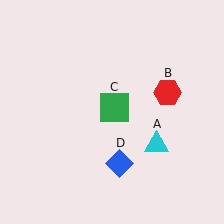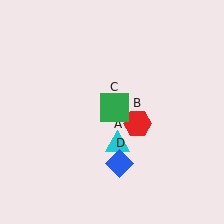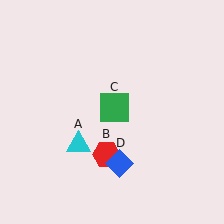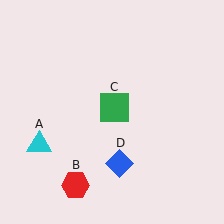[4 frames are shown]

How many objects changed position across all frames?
2 objects changed position: cyan triangle (object A), red hexagon (object B).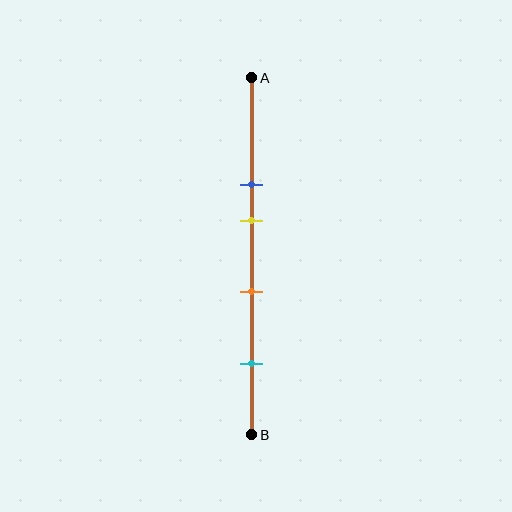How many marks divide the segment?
There are 4 marks dividing the segment.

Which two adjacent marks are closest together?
The blue and yellow marks are the closest adjacent pair.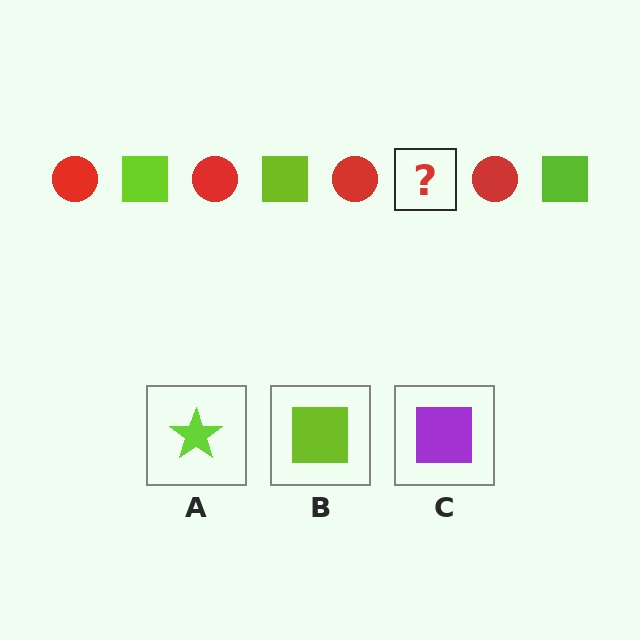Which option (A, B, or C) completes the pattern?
B.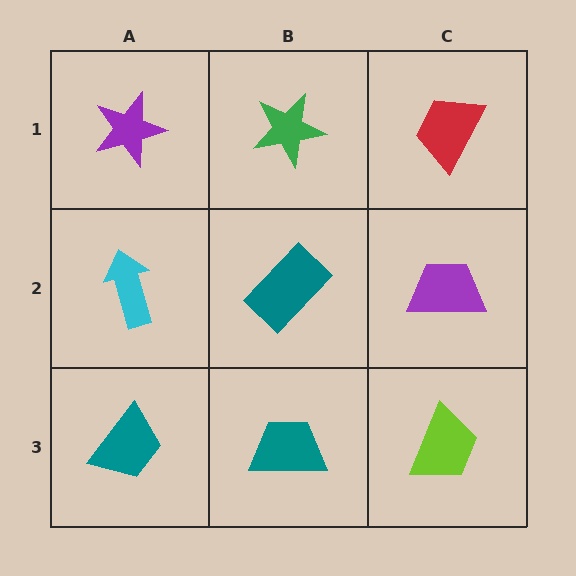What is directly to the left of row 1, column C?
A green star.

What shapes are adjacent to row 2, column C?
A red trapezoid (row 1, column C), a lime trapezoid (row 3, column C), a teal rectangle (row 2, column B).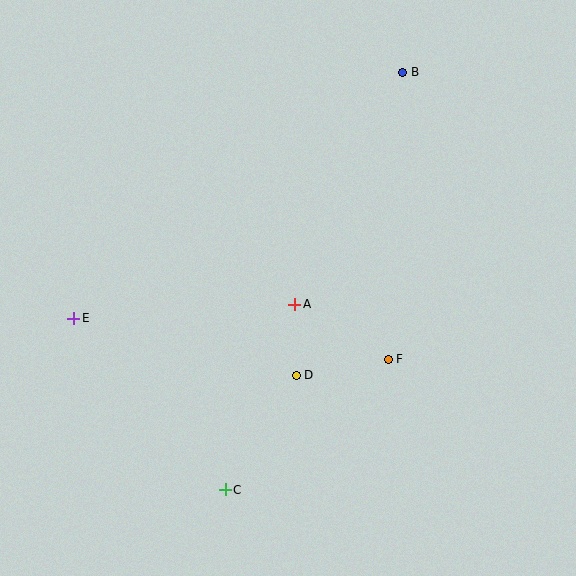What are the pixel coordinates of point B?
Point B is at (403, 72).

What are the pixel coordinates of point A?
Point A is at (295, 304).